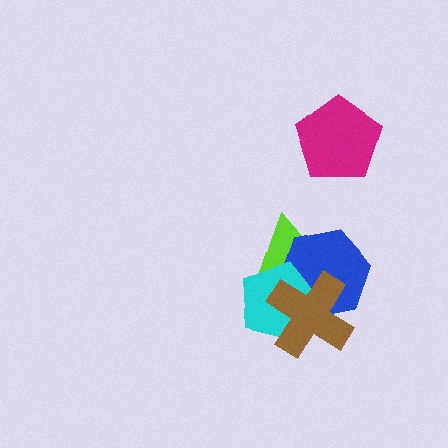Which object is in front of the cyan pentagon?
The brown cross is in front of the cyan pentagon.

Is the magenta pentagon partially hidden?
No, no other shape covers it.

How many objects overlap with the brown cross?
3 objects overlap with the brown cross.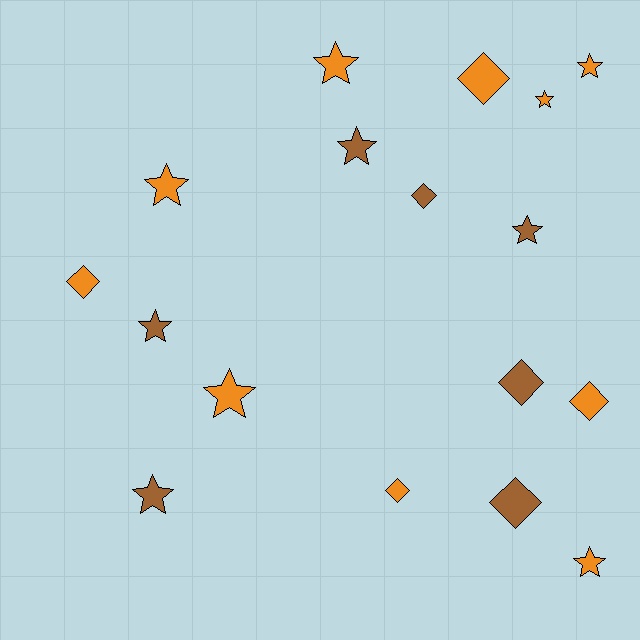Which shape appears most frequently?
Star, with 10 objects.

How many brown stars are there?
There are 4 brown stars.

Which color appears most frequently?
Orange, with 10 objects.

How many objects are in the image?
There are 17 objects.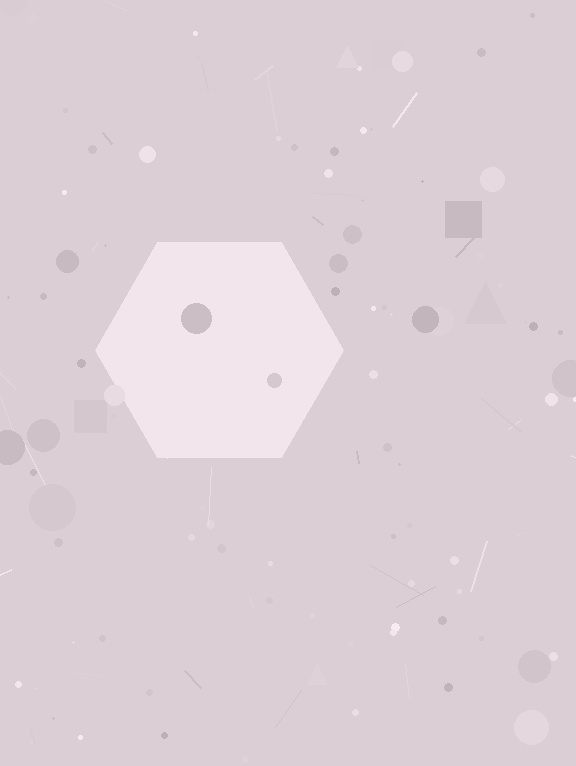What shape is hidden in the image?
A hexagon is hidden in the image.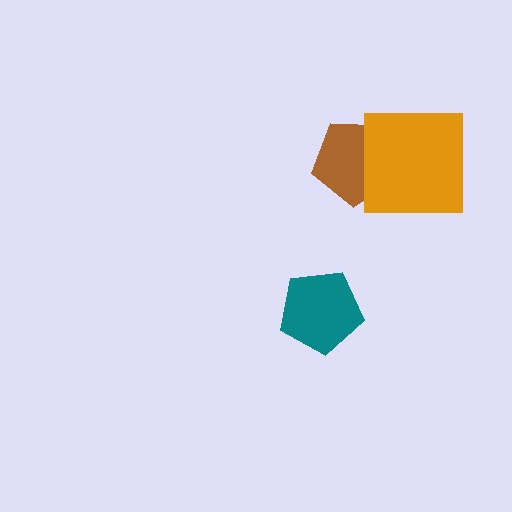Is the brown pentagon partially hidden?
Yes, it is partially covered by another shape.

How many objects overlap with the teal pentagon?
0 objects overlap with the teal pentagon.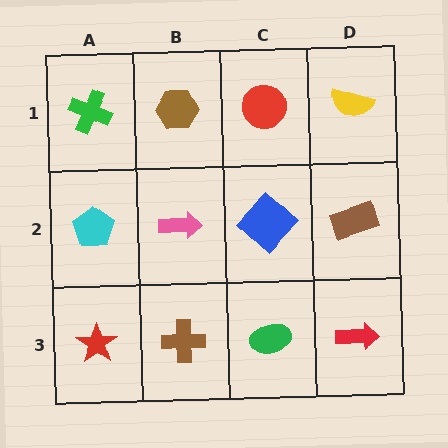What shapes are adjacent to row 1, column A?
A cyan pentagon (row 2, column A), a brown hexagon (row 1, column B).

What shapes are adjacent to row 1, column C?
A blue diamond (row 2, column C), a brown hexagon (row 1, column B), a yellow semicircle (row 1, column D).